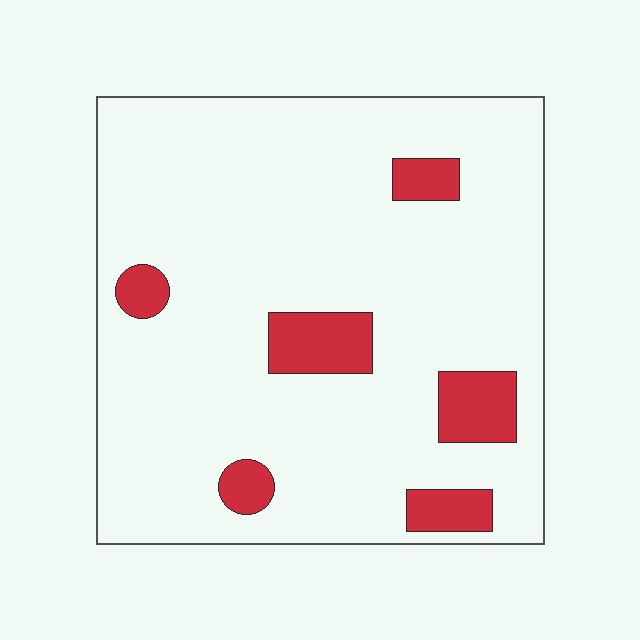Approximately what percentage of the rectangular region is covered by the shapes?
Approximately 10%.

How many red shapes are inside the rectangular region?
6.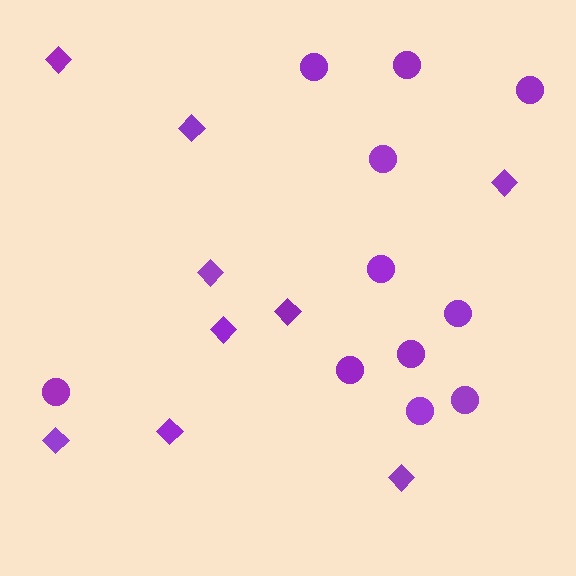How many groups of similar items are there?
There are 2 groups: one group of diamonds (9) and one group of circles (11).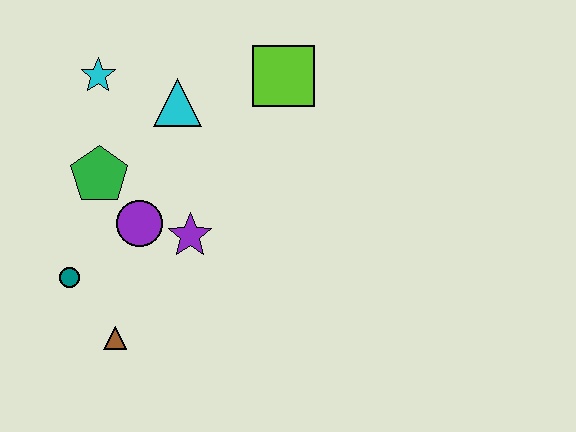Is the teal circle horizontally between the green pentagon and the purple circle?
No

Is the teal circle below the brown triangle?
No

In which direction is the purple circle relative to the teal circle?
The purple circle is to the right of the teal circle.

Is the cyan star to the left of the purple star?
Yes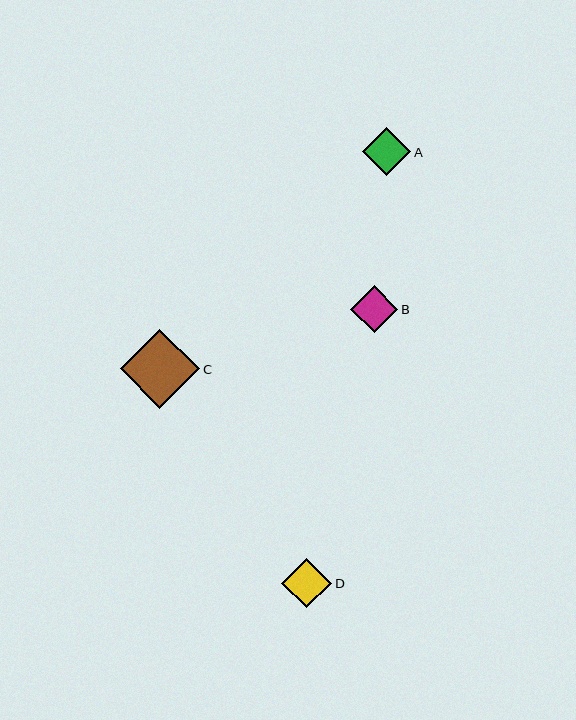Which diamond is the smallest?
Diamond B is the smallest with a size of approximately 47 pixels.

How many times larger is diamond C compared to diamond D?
Diamond C is approximately 1.6 times the size of diamond D.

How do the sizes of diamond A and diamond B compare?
Diamond A and diamond B are approximately the same size.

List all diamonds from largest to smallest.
From largest to smallest: C, D, A, B.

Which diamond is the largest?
Diamond C is the largest with a size of approximately 79 pixels.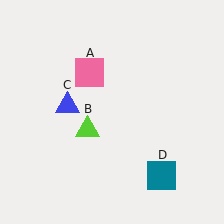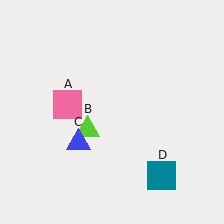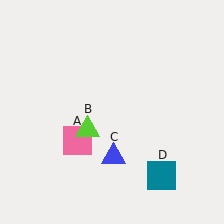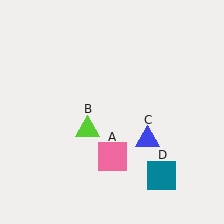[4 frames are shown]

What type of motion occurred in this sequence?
The pink square (object A), blue triangle (object C) rotated counterclockwise around the center of the scene.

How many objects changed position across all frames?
2 objects changed position: pink square (object A), blue triangle (object C).